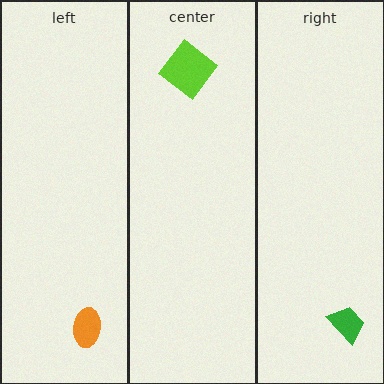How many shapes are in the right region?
1.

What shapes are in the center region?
The lime diamond.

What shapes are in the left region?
The orange ellipse.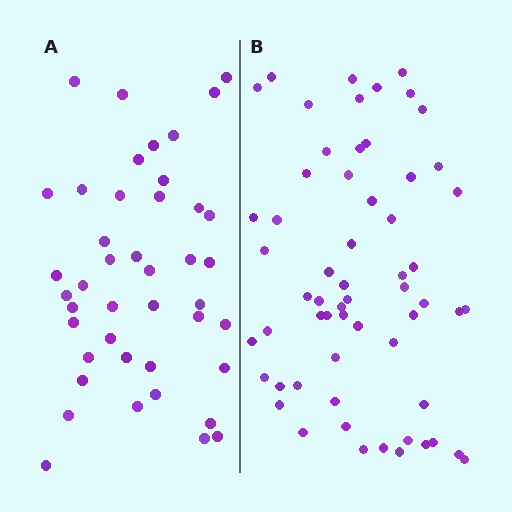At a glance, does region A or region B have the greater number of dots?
Region B (the right region) has more dots.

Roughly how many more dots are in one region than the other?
Region B has approximately 15 more dots than region A.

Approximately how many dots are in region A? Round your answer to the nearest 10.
About 40 dots. (The exact count is 43, which rounds to 40.)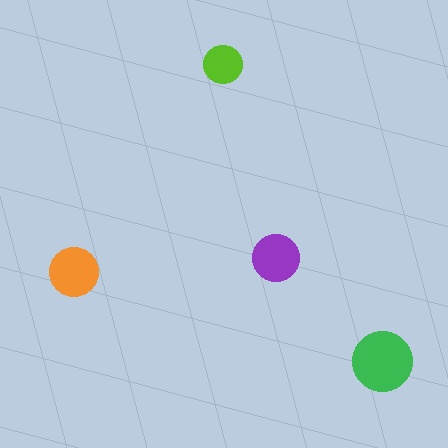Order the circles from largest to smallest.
the green one, the orange one, the purple one, the lime one.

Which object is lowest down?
The green circle is bottommost.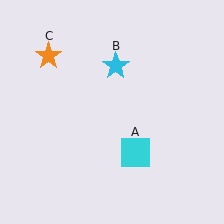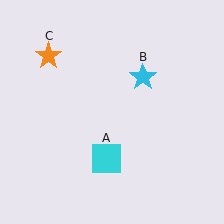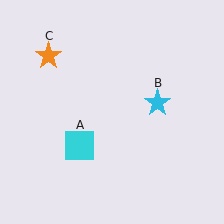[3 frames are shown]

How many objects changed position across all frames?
2 objects changed position: cyan square (object A), cyan star (object B).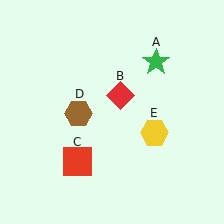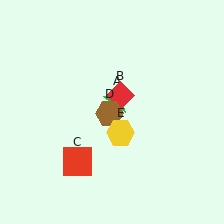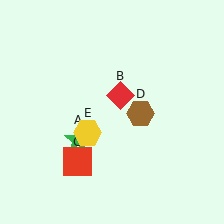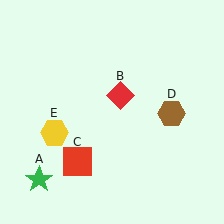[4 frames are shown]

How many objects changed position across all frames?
3 objects changed position: green star (object A), brown hexagon (object D), yellow hexagon (object E).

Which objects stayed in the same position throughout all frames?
Red diamond (object B) and red square (object C) remained stationary.